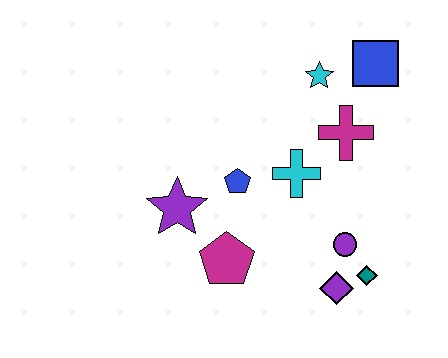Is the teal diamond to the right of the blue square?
No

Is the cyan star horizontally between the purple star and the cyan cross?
No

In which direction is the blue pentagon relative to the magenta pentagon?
The blue pentagon is above the magenta pentagon.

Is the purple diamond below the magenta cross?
Yes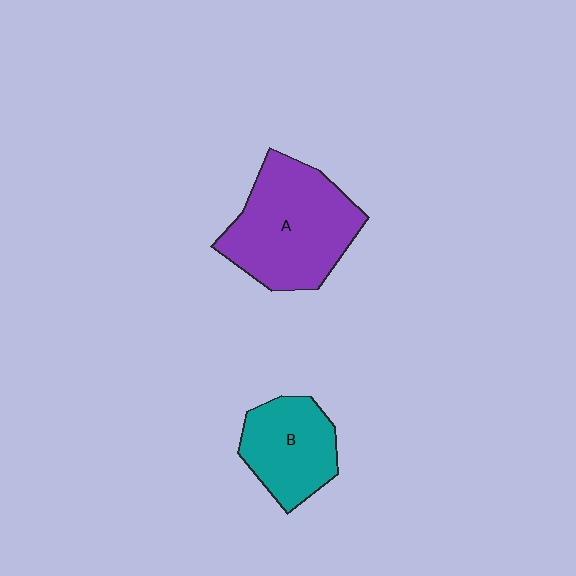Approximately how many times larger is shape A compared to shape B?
Approximately 1.6 times.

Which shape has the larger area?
Shape A (purple).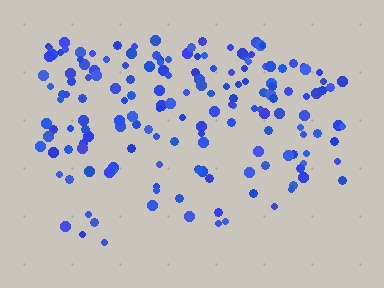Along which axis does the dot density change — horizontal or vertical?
Vertical.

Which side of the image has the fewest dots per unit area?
The bottom.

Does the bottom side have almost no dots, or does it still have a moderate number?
Still a moderate number, just noticeably fewer than the top.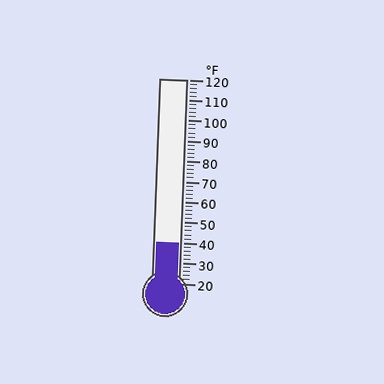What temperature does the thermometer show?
The thermometer shows approximately 40°F.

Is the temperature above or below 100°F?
The temperature is below 100°F.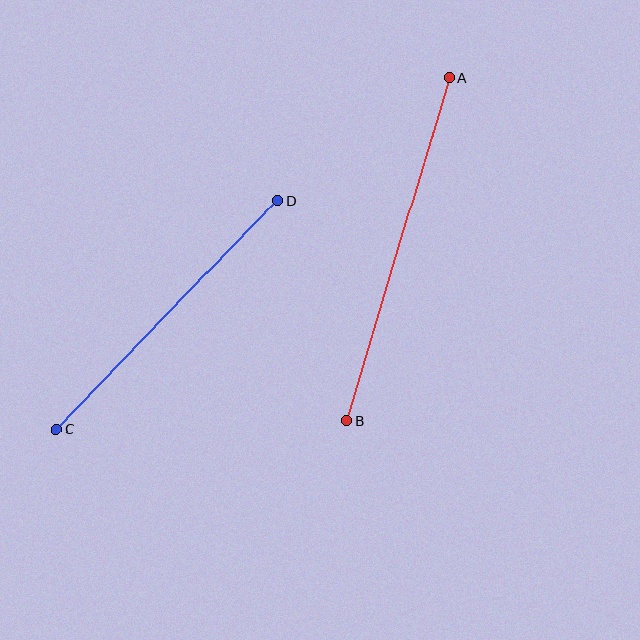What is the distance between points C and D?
The distance is approximately 318 pixels.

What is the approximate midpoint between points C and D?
The midpoint is at approximately (167, 315) pixels.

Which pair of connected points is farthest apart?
Points A and B are farthest apart.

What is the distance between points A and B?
The distance is approximately 358 pixels.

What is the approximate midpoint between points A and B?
The midpoint is at approximately (398, 249) pixels.